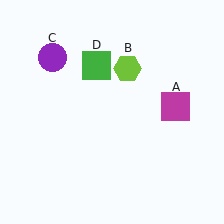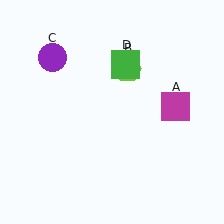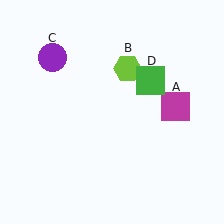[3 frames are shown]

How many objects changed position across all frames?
1 object changed position: green square (object D).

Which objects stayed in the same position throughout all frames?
Magenta square (object A) and lime hexagon (object B) and purple circle (object C) remained stationary.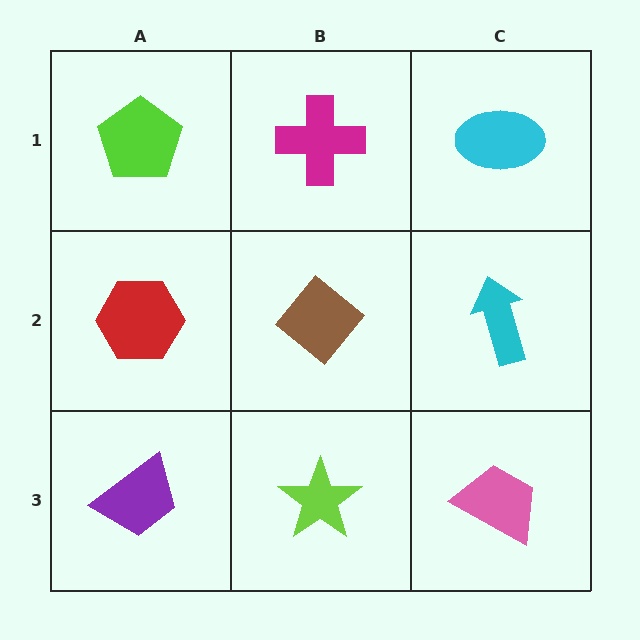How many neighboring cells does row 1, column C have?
2.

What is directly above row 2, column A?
A lime pentagon.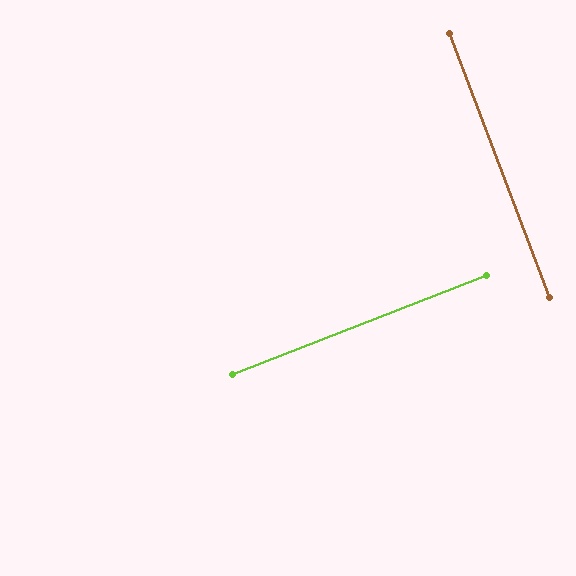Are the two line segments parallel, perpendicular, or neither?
Perpendicular — they meet at approximately 90°.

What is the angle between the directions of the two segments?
Approximately 90 degrees.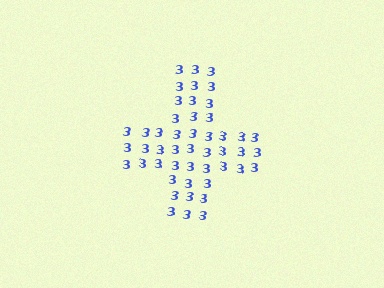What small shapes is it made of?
It is made of small digit 3's.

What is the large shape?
The large shape is a cross.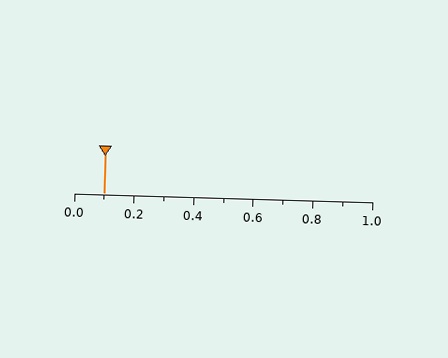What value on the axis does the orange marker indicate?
The marker indicates approximately 0.1.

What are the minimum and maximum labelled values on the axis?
The axis runs from 0.0 to 1.0.